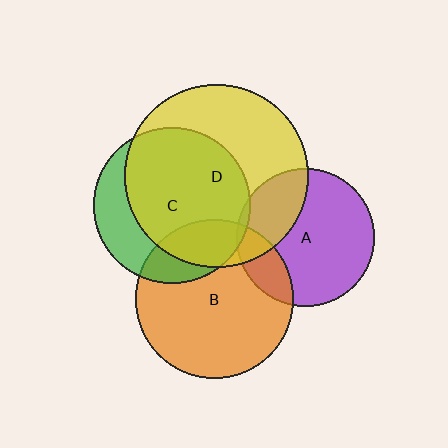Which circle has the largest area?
Circle D (yellow).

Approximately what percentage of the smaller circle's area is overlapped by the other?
Approximately 20%.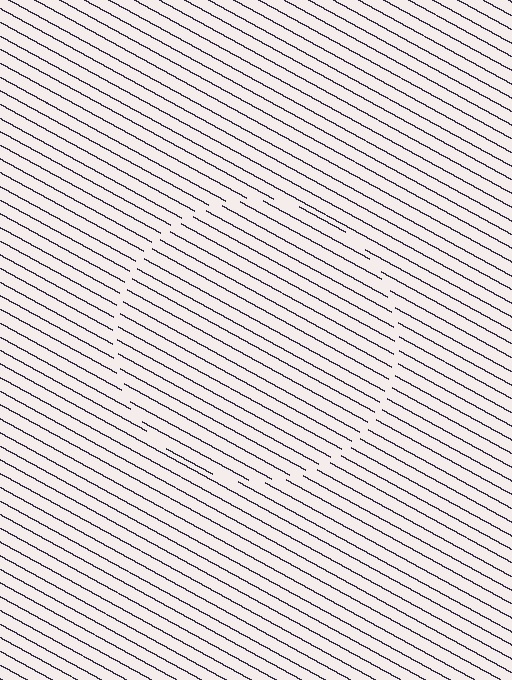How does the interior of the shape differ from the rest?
The interior of the shape contains the same grating, shifted by half a period — the contour is defined by the phase discontinuity where line-ends from the inner and outer gratings abut.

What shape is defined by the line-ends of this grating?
An illusory circle. The interior of the shape contains the same grating, shifted by half a period — the contour is defined by the phase discontinuity where line-ends from the inner and outer gratings abut.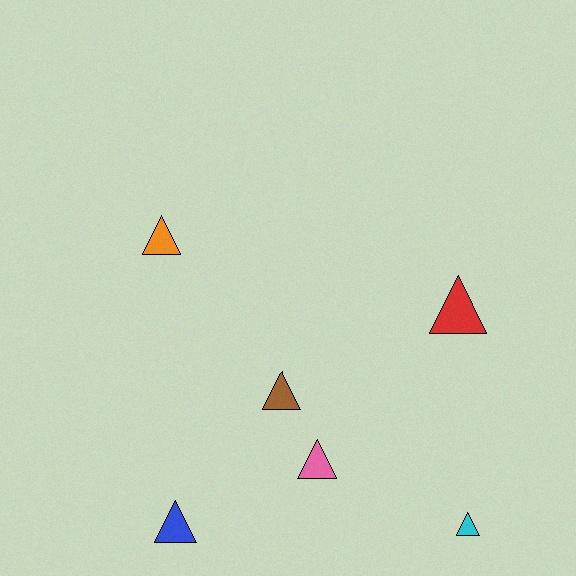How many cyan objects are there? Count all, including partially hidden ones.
There is 1 cyan object.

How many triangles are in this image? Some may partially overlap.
There are 6 triangles.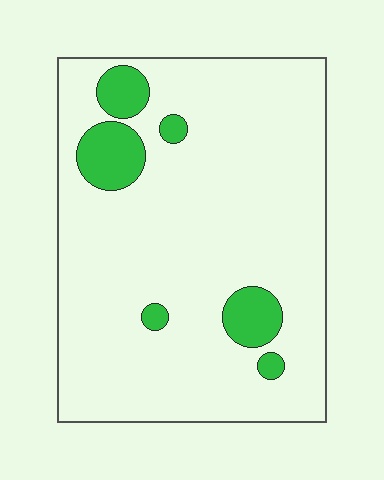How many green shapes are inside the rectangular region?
6.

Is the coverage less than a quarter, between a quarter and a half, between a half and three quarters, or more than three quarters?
Less than a quarter.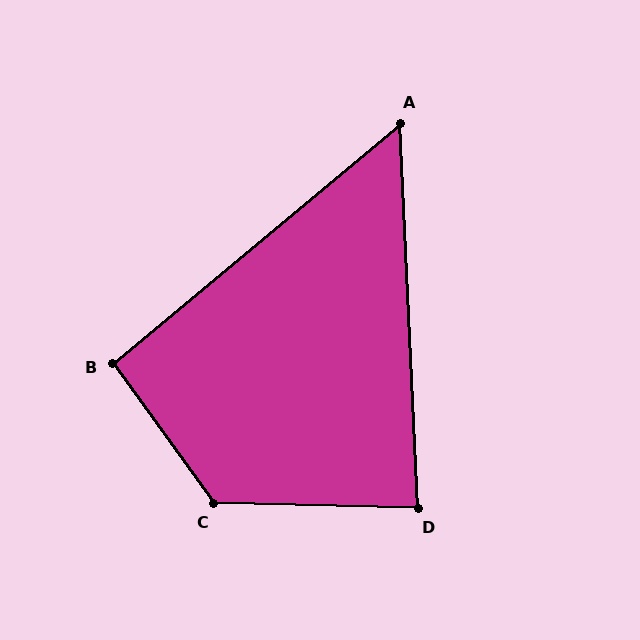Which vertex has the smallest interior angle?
A, at approximately 53 degrees.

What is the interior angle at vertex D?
Approximately 86 degrees (approximately right).